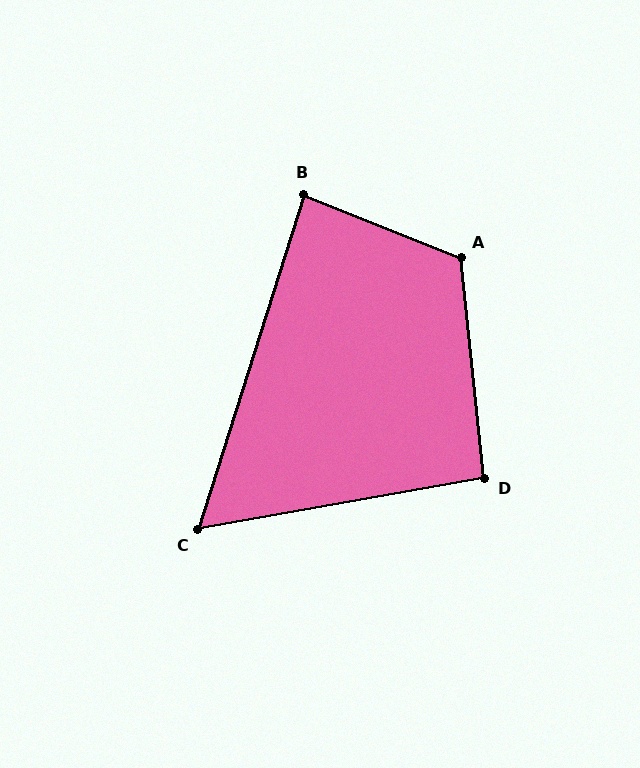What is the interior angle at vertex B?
Approximately 86 degrees (approximately right).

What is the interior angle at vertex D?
Approximately 94 degrees (approximately right).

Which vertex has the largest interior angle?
A, at approximately 118 degrees.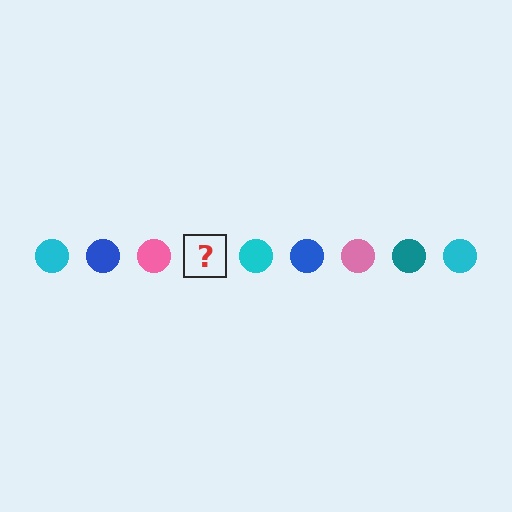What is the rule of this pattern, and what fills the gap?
The rule is that the pattern cycles through cyan, blue, pink, teal circles. The gap should be filled with a teal circle.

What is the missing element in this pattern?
The missing element is a teal circle.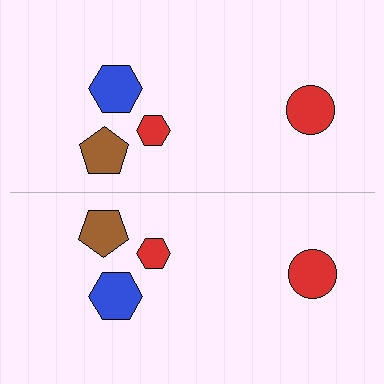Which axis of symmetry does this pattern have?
The pattern has a horizontal axis of symmetry running through the center of the image.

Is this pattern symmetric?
Yes, this pattern has bilateral (reflection) symmetry.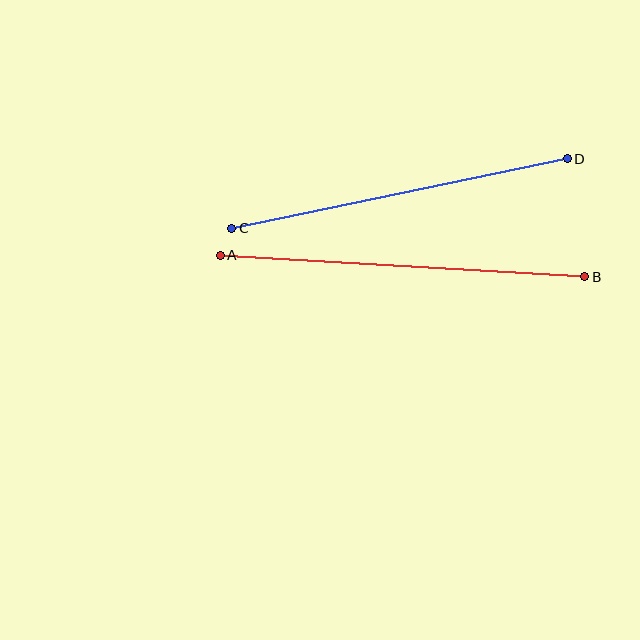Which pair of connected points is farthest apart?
Points A and B are farthest apart.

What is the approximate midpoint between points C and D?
The midpoint is at approximately (399, 193) pixels.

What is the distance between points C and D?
The distance is approximately 342 pixels.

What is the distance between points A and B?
The distance is approximately 365 pixels.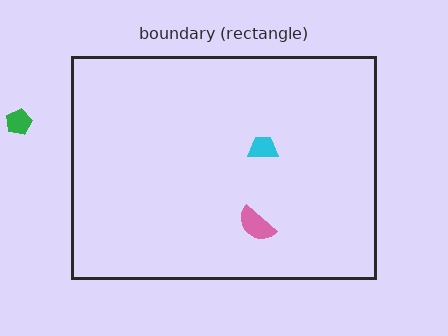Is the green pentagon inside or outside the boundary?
Outside.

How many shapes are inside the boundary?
2 inside, 1 outside.